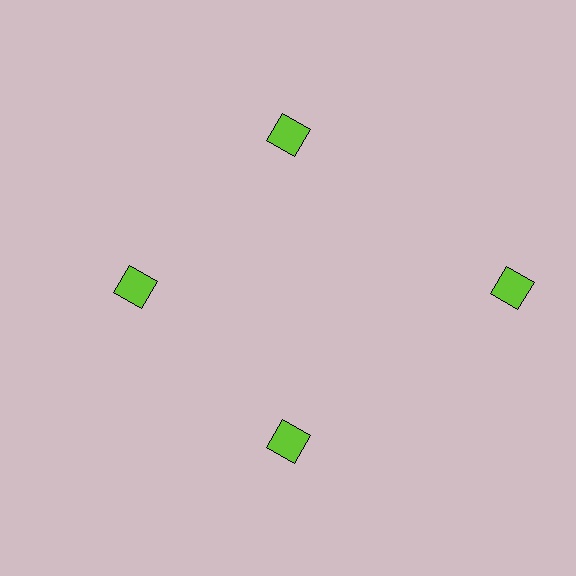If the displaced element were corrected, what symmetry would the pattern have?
It would have 4-fold rotational symmetry — the pattern would map onto itself every 90 degrees.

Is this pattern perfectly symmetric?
No. The 4 lime diamonds are arranged in a ring, but one element near the 3 o'clock position is pushed outward from the center, breaking the 4-fold rotational symmetry.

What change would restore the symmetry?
The symmetry would be restored by moving it inward, back onto the ring so that all 4 diamonds sit at equal angles and equal distance from the center.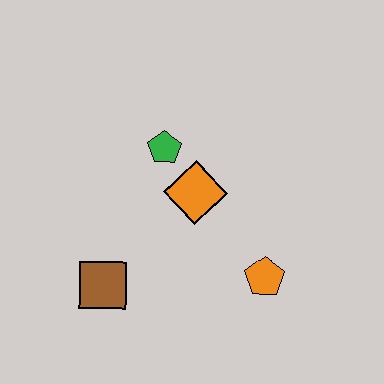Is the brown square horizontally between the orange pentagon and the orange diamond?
No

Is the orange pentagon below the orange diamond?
Yes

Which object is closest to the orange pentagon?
The orange diamond is closest to the orange pentagon.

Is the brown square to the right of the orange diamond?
No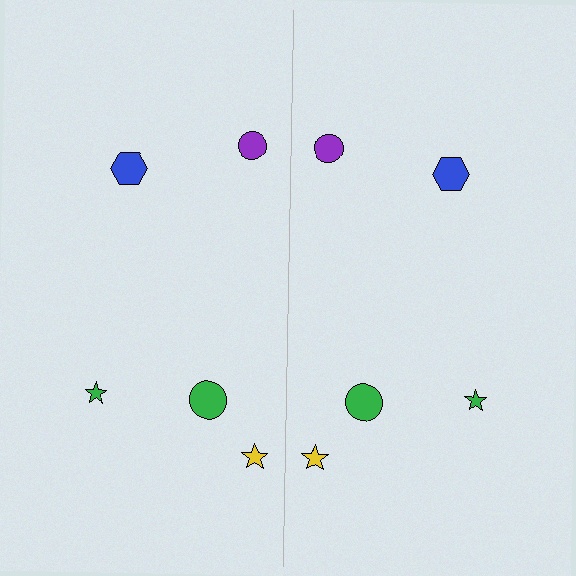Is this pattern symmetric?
Yes, this pattern has bilateral (reflection) symmetry.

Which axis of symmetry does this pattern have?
The pattern has a vertical axis of symmetry running through the center of the image.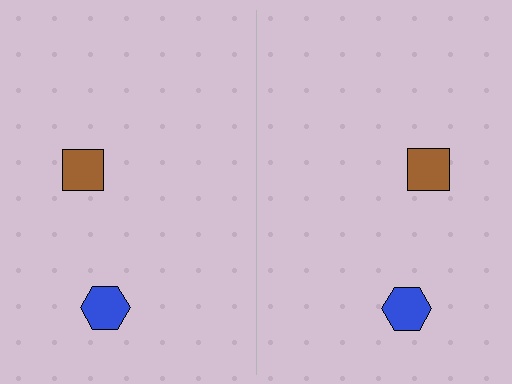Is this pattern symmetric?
Yes, this pattern has bilateral (reflection) symmetry.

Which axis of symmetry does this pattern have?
The pattern has a vertical axis of symmetry running through the center of the image.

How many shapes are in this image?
There are 4 shapes in this image.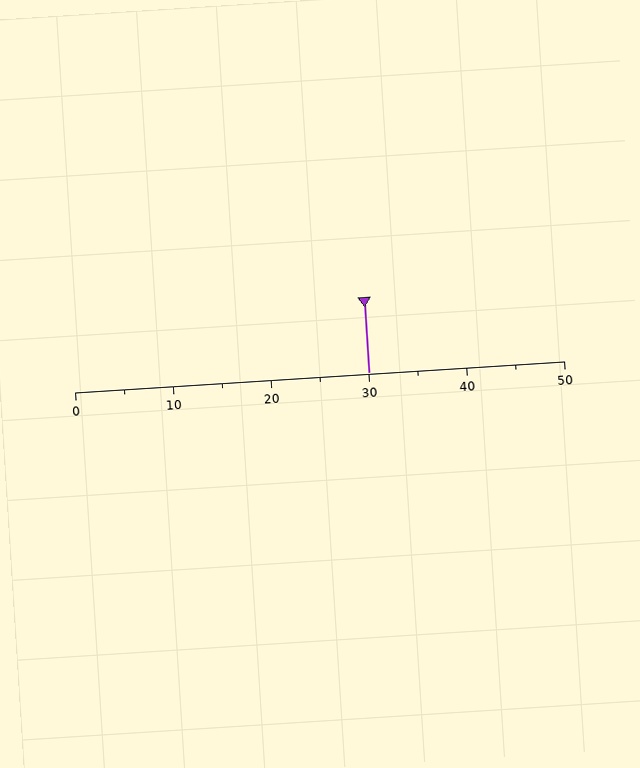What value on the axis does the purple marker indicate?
The marker indicates approximately 30.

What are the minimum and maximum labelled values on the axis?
The axis runs from 0 to 50.